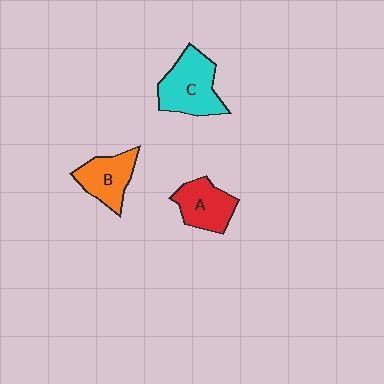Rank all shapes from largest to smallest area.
From largest to smallest: C (cyan), A (red), B (orange).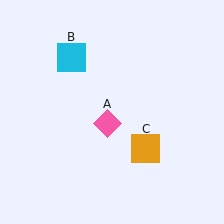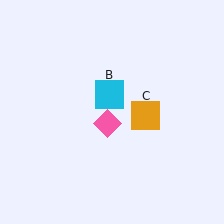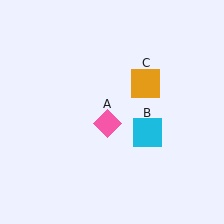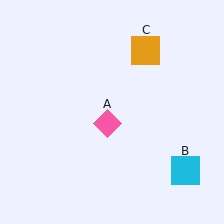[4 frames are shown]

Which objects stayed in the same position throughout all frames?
Pink diamond (object A) remained stationary.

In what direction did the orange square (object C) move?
The orange square (object C) moved up.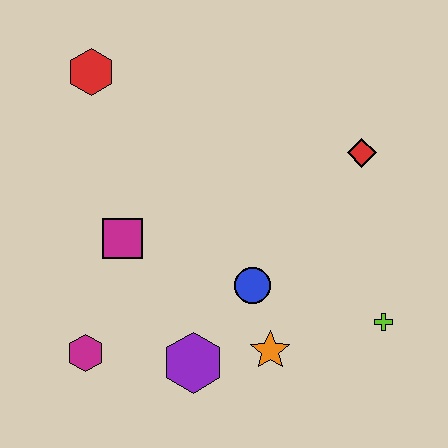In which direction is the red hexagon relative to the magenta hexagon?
The red hexagon is above the magenta hexagon.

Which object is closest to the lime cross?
The orange star is closest to the lime cross.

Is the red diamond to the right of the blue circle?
Yes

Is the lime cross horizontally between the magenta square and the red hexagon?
No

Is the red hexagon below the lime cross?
No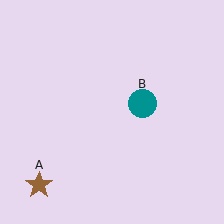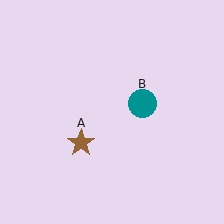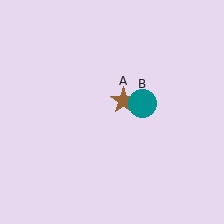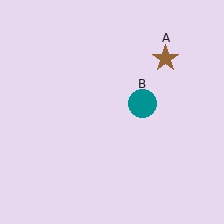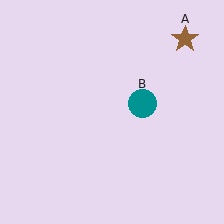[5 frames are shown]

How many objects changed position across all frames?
1 object changed position: brown star (object A).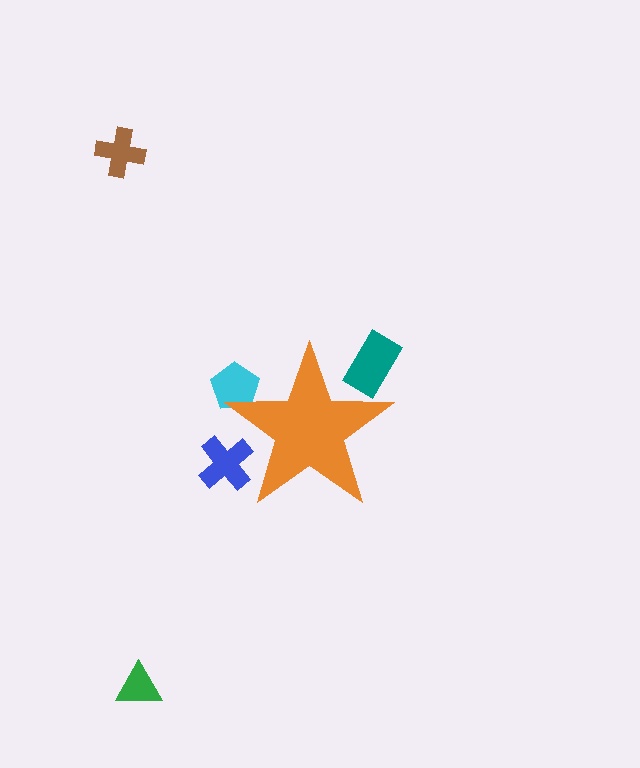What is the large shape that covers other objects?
An orange star.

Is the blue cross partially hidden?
Yes, the blue cross is partially hidden behind the orange star.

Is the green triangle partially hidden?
No, the green triangle is fully visible.